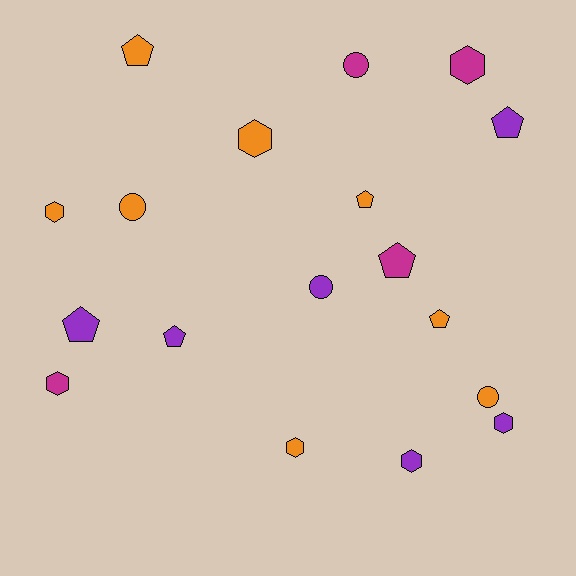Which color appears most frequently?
Orange, with 8 objects.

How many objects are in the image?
There are 18 objects.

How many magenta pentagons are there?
There is 1 magenta pentagon.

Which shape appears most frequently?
Pentagon, with 7 objects.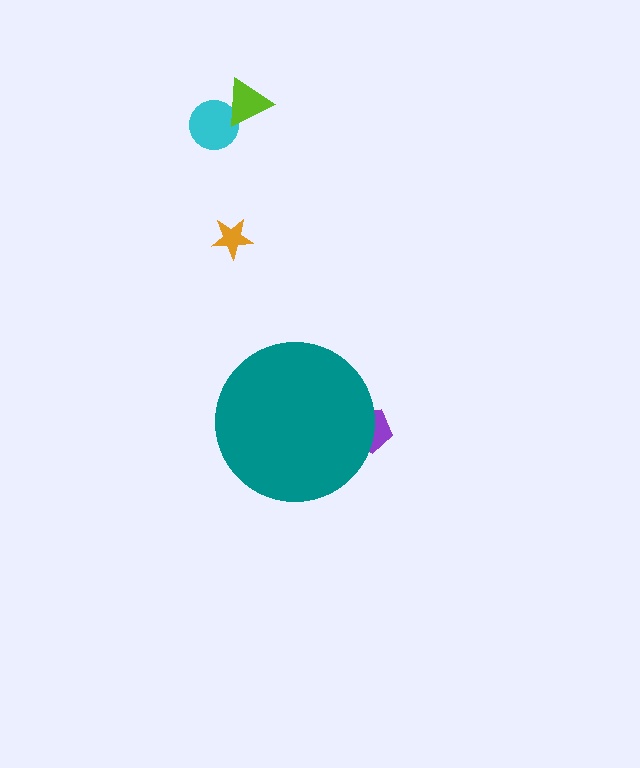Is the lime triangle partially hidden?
No, the lime triangle is fully visible.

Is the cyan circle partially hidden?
No, the cyan circle is fully visible.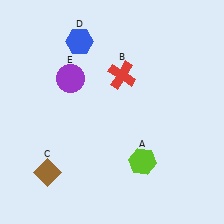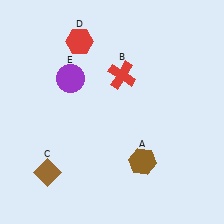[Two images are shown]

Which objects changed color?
A changed from lime to brown. D changed from blue to red.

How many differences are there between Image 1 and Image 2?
There are 2 differences between the two images.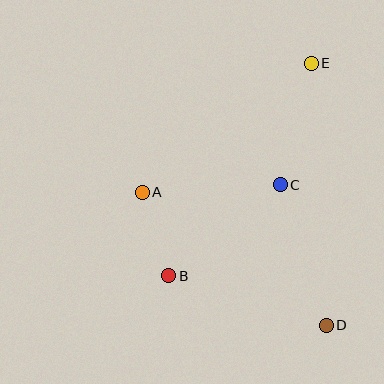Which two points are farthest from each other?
Points D and E are farthest from each other.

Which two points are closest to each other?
Points A and B are closest to each other.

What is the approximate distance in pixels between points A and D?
The distance between A and D is approximately 227 pixels.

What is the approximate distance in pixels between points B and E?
The distance between B and E is approximately 256 pixels.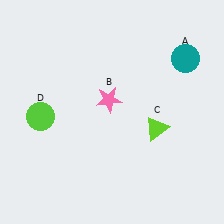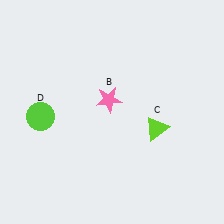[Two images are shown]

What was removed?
The teal circle (A) was removed in Image 2.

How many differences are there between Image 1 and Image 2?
There is 1 difference between the two images.